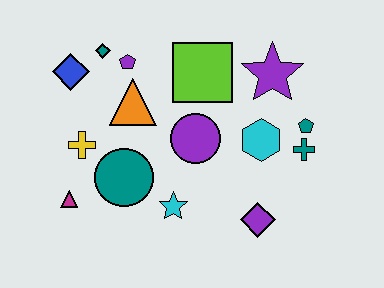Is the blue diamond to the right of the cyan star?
No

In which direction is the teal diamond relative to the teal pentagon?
The teal diamond is to the left of the teal pentagon.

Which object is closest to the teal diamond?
The purple pentagon is closest to the teal diamond.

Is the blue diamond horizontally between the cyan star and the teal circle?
No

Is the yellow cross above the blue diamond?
No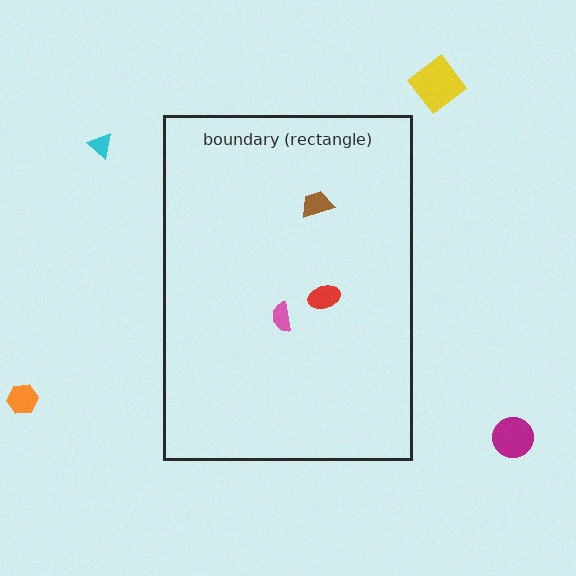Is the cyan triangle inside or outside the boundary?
Outside.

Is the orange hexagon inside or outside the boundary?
Outside.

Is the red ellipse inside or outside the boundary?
Inside.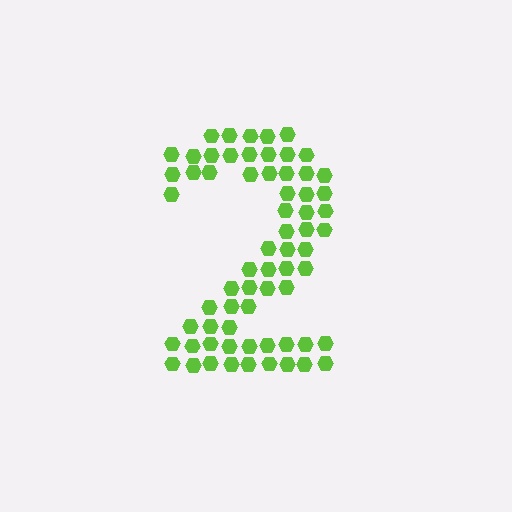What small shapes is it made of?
It is made of small hexagons.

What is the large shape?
The large shape is the digit 2.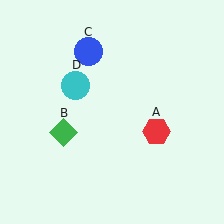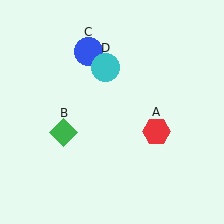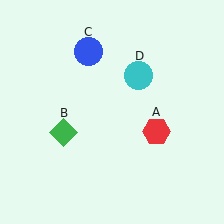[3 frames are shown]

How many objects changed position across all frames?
1 object changed position: cyan circle (object D).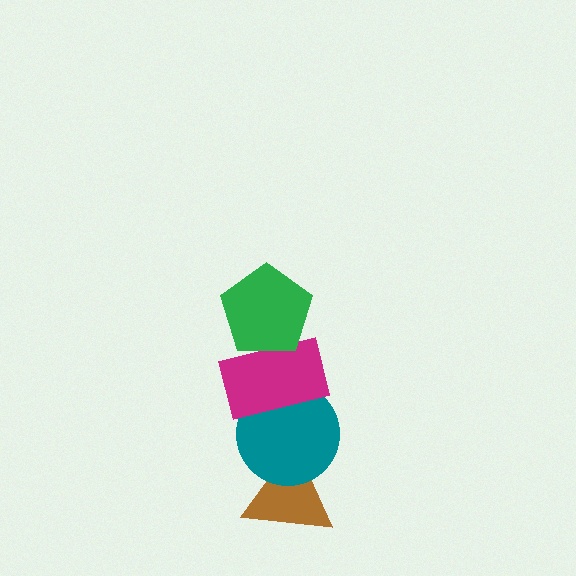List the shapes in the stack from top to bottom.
From top to bottom: the green pentagon, the magenta rectangle, the teal circle, the brown triangle.